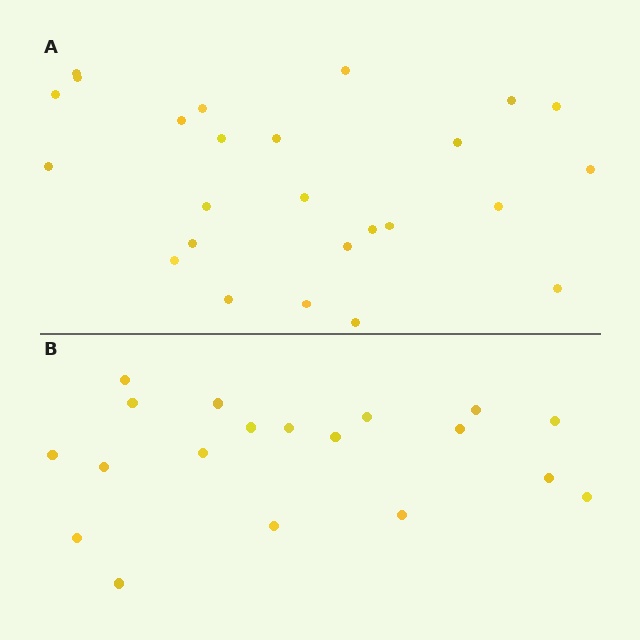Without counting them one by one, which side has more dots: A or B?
Region A (the top region) has more dots.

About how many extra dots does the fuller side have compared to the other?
Region A has about 6 more dots than region B.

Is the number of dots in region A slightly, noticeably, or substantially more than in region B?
Region A has noticeably more, but not dramatically so. The ratio is roughly 1.3 to 1.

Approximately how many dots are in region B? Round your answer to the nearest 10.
About 20 dots. (The exact count is 19, which rounds to 20.)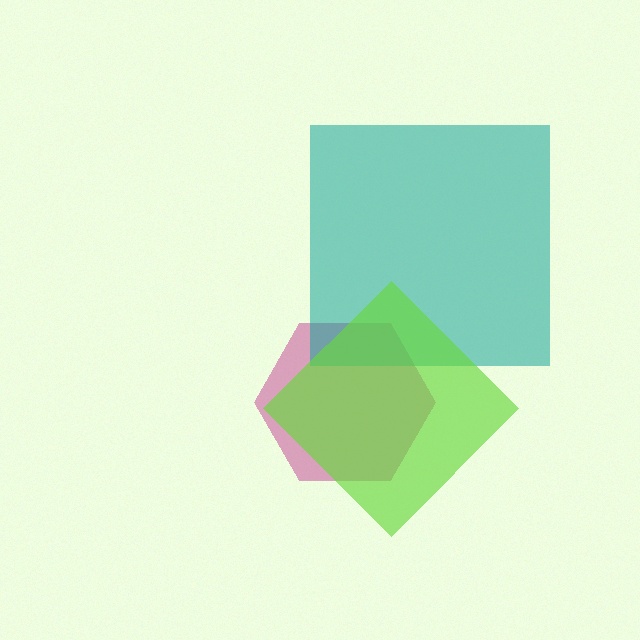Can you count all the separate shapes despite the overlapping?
Yes, there are 3 separate shapes.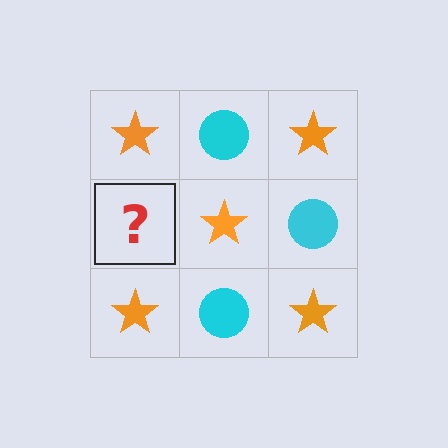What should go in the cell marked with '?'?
The missing cell should contain a cyan circle.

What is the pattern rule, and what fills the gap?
The rule is that it alternates orange star and cyan circle in a checkerboard pattern. The gap should be filled with a cyan circle.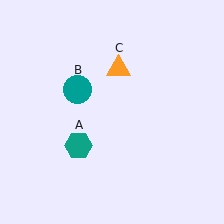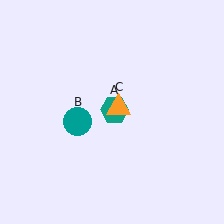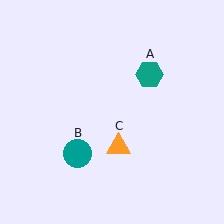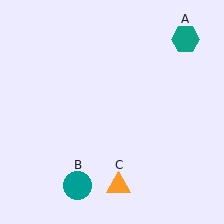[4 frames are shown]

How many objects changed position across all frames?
3 objects changed position: teal hexagon (object A), teal circle (object B), orange triangle (object C).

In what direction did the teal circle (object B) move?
The teal circle (object B) moved down.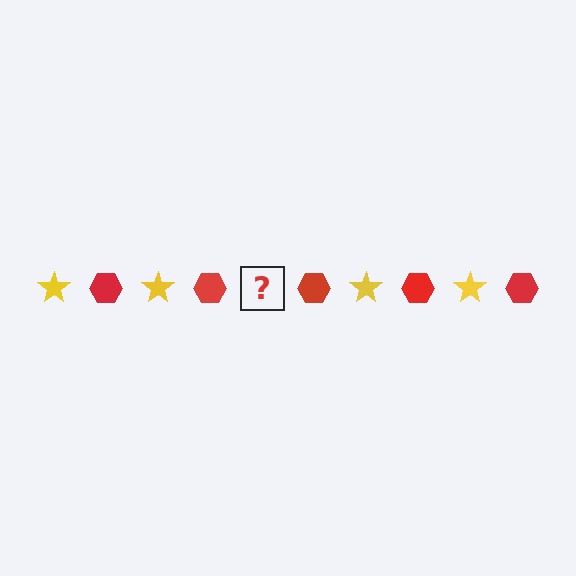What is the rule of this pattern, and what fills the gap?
The rule is that the pattern alternates between yellow star and red hexagon. The gap should be filled with a yellow star.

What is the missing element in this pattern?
The missing element is a yellow star.